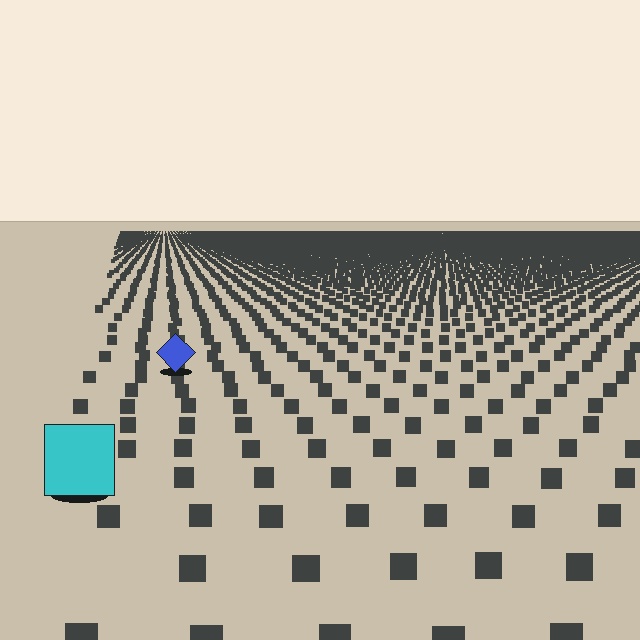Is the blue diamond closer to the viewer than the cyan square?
No. The cyan square is closer — you can tell from the texture gradient: the ground texture is coarser near it.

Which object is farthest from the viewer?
The blue diamond is farthest from the viewer. It appears smaller and the ground texture around it is denser.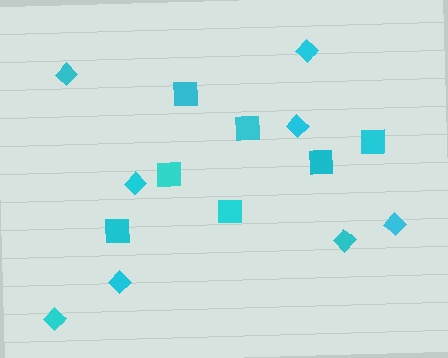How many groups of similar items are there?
There are 2 groups: one group of squares (7) and one group of diamonds (8).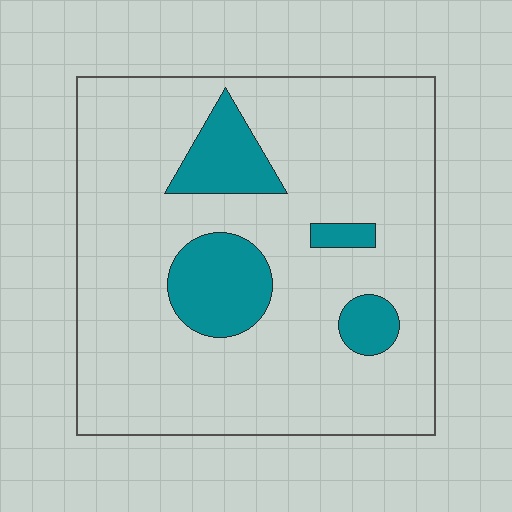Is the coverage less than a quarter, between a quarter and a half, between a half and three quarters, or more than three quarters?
Less than a quarter.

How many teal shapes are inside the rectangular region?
4.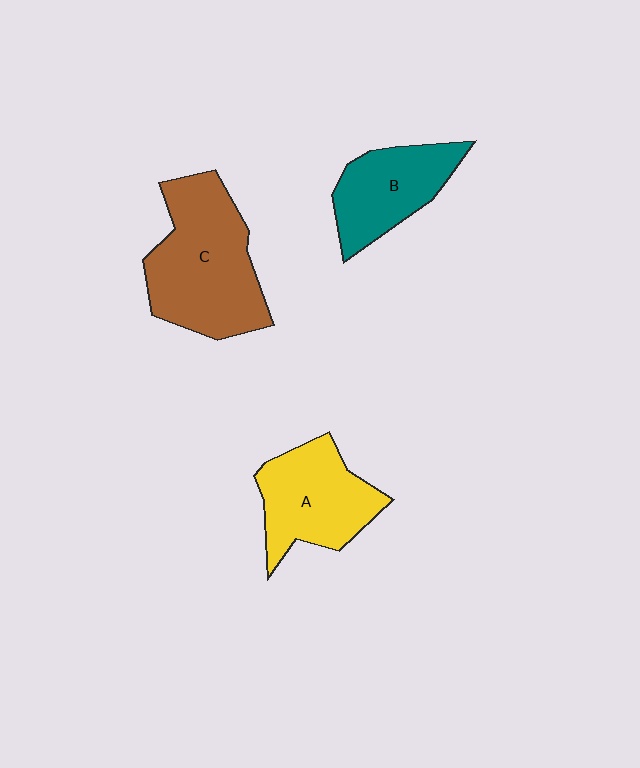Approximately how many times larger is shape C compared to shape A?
Approximately 1.4 times.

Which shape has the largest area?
Shape C (brown).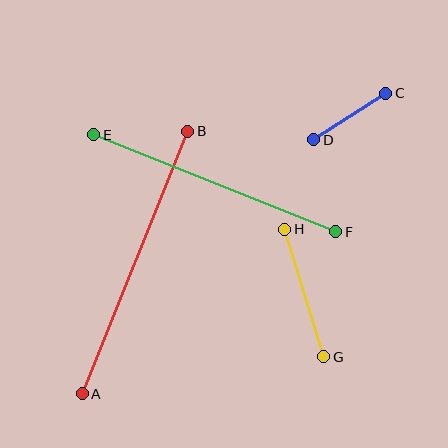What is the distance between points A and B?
The distance is approximately 283 pixels.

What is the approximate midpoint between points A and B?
The midpoint is at approximately (135, 262) pixels.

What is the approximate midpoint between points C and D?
The midpoint is at approximately (350, 117) pixels.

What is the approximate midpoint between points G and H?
The midpoint is at approximately (304, 293) pixels.